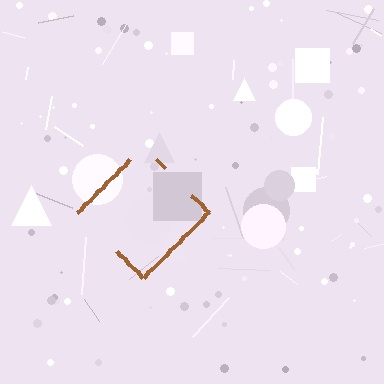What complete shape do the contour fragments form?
The contour fragments form a diamond.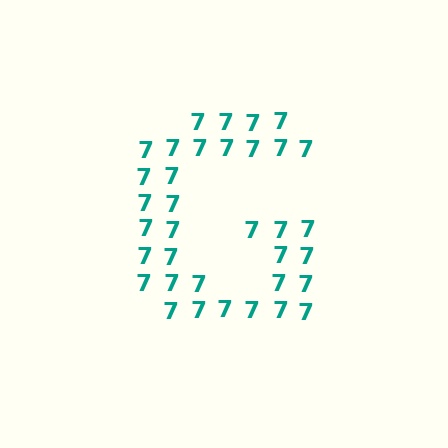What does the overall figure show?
The overall figure shows the letter G.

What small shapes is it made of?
It is made of small digit 7's.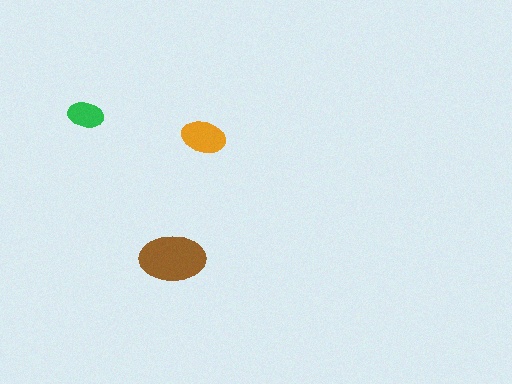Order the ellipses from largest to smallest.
the brown one, the orange one, the green one.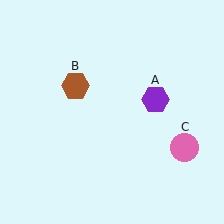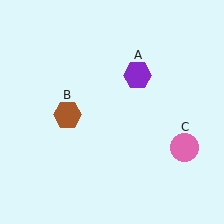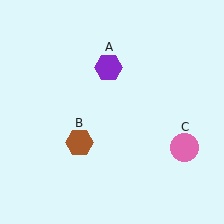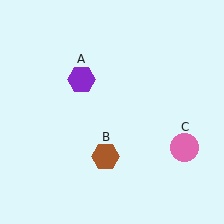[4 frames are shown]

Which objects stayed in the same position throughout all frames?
Pink circle (object C) remained stationary.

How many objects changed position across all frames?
2 objects changed position: purple hexagon (object A), brown hexagon (object B).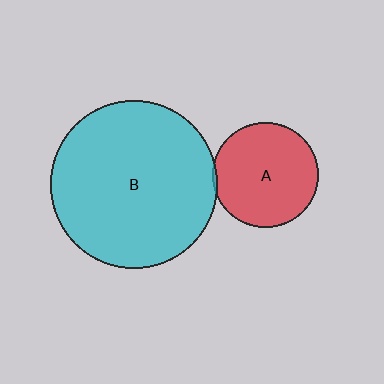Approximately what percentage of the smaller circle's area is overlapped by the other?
Approximately 5%.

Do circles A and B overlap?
Yes.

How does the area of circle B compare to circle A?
Approximately 2.5 times.